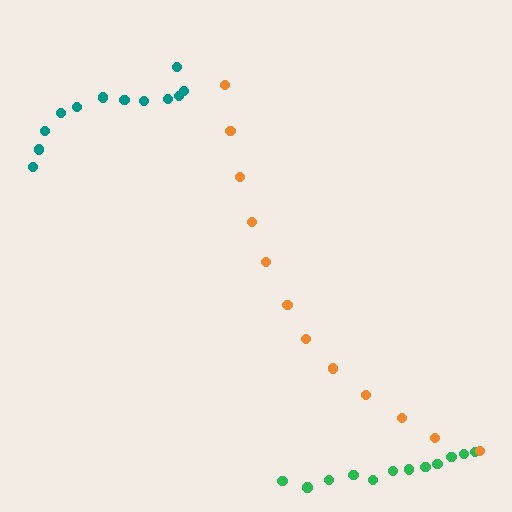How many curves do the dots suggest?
There are 3 distinct paths.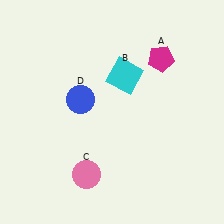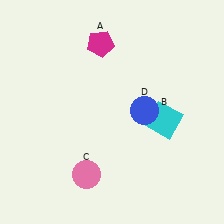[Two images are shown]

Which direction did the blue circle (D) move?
The blue circle (D) moved right.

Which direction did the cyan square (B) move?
The cyan square (B) moved down.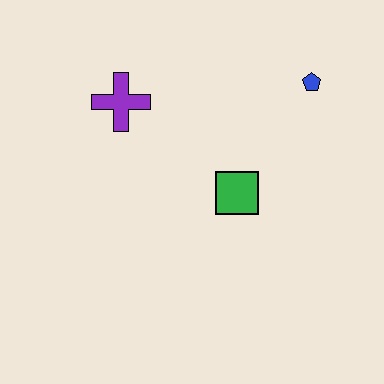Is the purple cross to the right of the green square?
No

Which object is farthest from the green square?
The purple cross is farthest from the green square.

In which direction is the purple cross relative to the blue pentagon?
The purple cross is to the left of the blue pentagon.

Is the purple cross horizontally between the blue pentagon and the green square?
No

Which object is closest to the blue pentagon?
The green square is closest to the blue pentagon.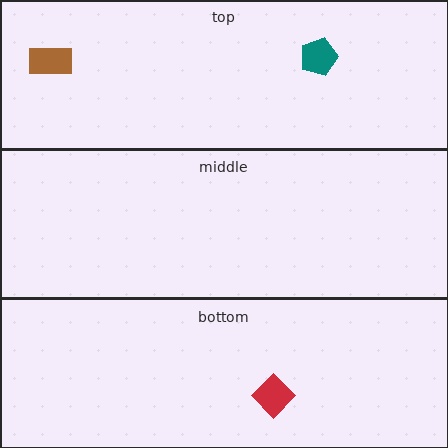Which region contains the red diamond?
The bottom region.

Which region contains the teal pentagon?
The top region.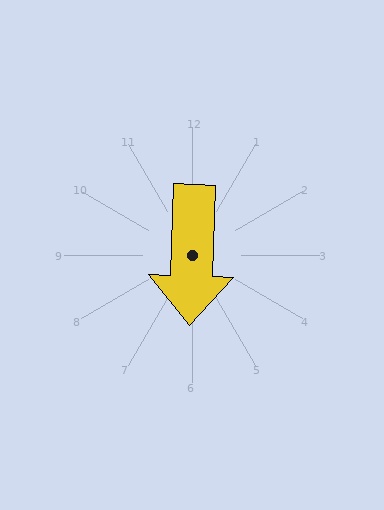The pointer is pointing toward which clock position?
Roughly 6 o'clock.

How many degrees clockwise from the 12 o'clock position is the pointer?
Approximately 182 degrees.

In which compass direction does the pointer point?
South.